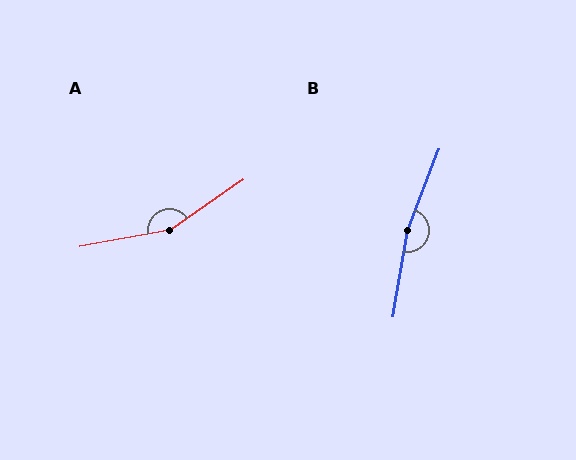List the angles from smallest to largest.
A (156°), B (168°).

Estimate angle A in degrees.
Approximately 156 degrees.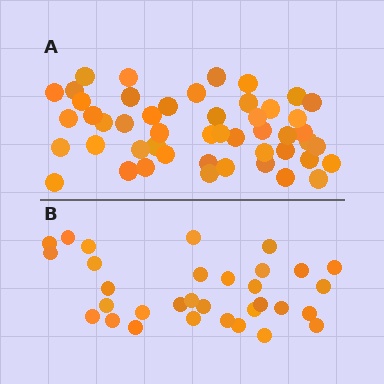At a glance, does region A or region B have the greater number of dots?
Region A (the top region) has more dots.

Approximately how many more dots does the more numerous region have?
Region A has approximately 15 more dots than region B.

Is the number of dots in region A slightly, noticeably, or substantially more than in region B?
Region A has substantially more. The ratio is roughly 1.5 to 1.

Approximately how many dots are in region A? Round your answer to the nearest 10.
About 50 dots. (The exact count is 49, which rounds to 50.)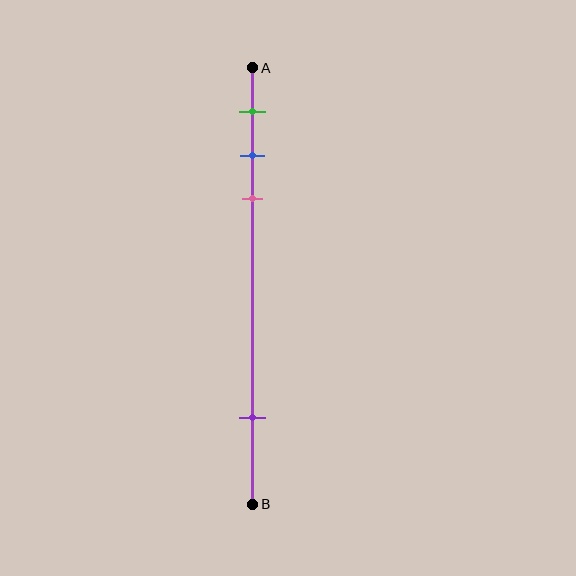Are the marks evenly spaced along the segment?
No, the marks are not evenly spaced.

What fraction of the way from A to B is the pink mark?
The pink mark is approximately 30% (0.3) of the way from A to B.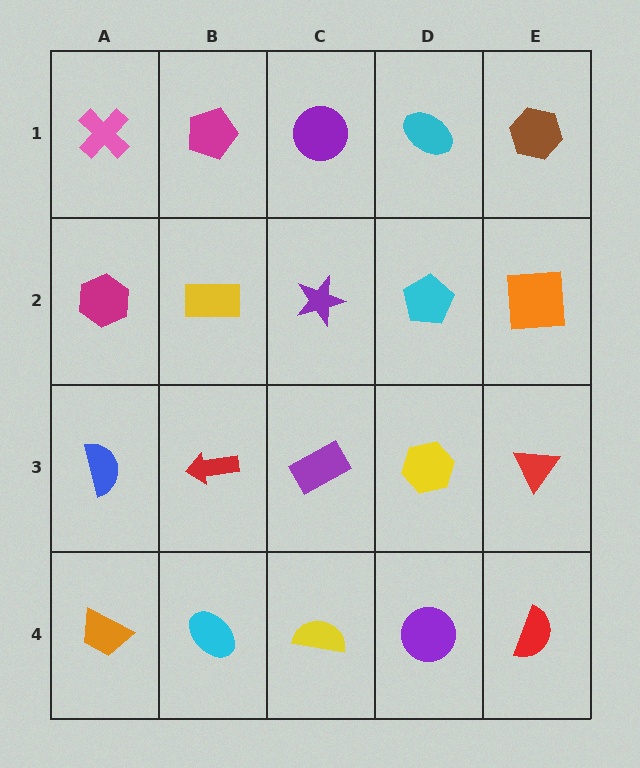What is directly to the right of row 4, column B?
A yellow semicircle.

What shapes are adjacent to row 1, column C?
A purple star (row 2, column C), a magenta pentagon (row 1, column B), a cyan ellipse (row 1, column D).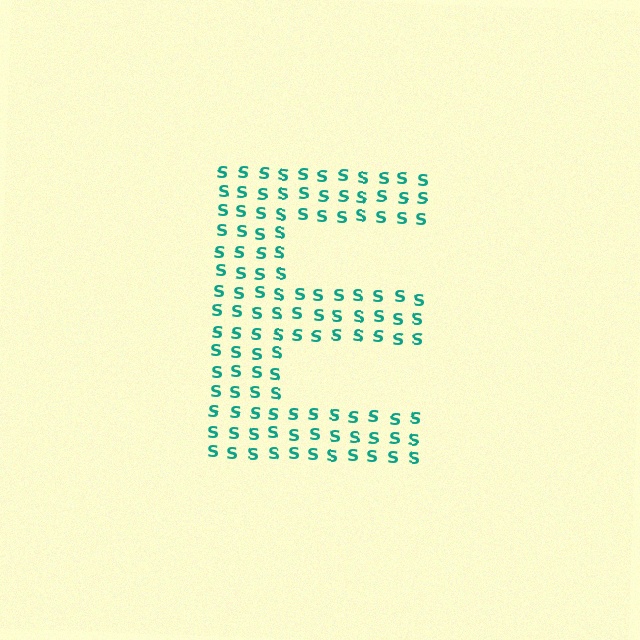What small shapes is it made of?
It is made of small letter S's.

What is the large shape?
The large shape is the letter E.